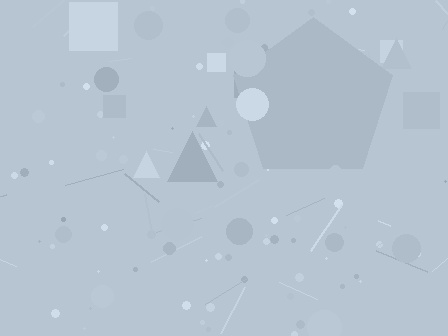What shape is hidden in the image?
A pentagon is hidden in the image.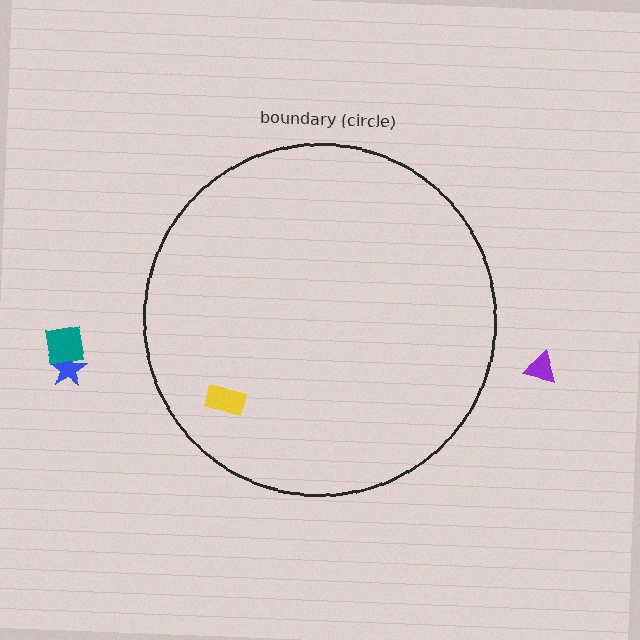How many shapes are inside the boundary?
1 inside, 3 outside.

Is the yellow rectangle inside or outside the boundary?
Inside.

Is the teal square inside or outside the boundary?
Outside.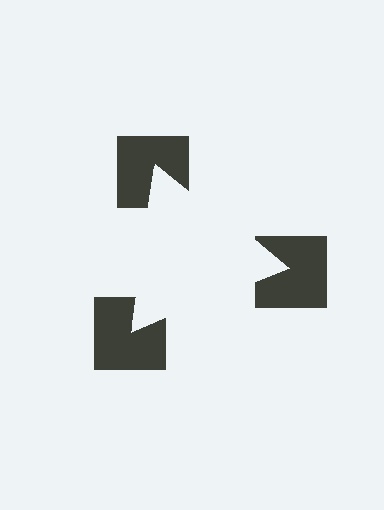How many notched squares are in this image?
There are 3 — one at each vertex of the illusory triangle.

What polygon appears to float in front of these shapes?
An illusory triangle — its edges are inferred from the aligned wedge cuts in the notched squares, not physically drawn.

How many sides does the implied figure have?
3 sides.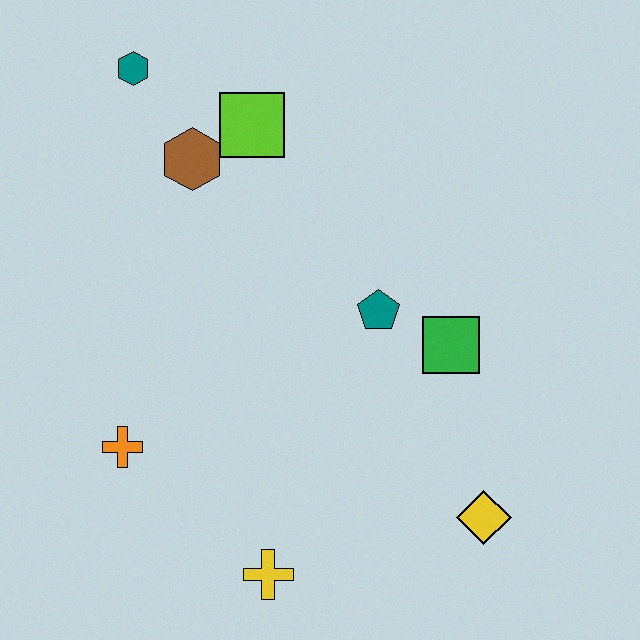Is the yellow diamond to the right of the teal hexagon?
Yes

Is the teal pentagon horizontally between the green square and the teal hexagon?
Yes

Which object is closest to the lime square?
The brown hexagon is closest to the lime square.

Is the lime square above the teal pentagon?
Yes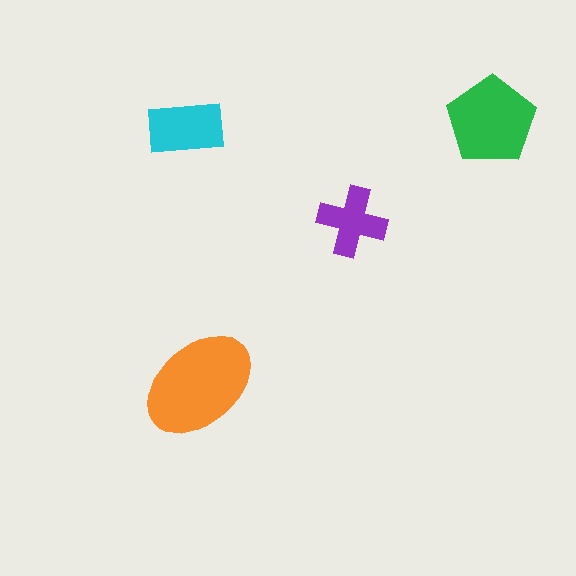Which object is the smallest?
The purple cross.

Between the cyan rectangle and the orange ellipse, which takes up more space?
The orange ellipse.